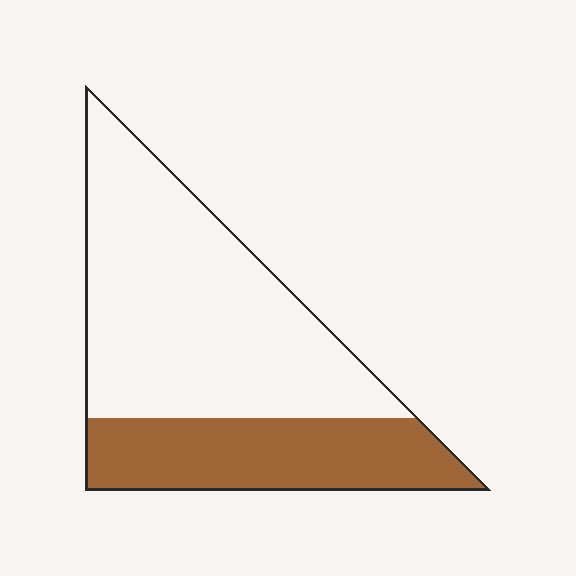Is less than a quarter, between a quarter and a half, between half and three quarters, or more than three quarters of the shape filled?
Between a quarter and a half.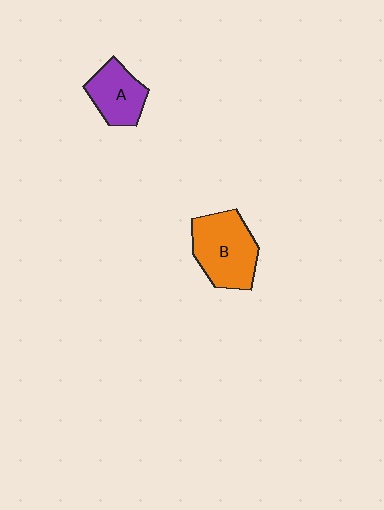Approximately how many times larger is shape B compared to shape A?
Approximately 1.5 times.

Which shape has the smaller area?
Shape A (purple).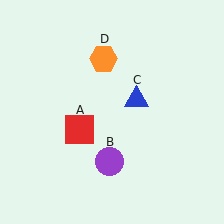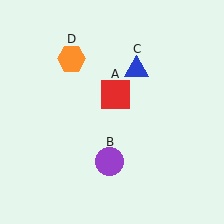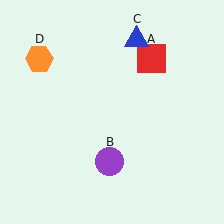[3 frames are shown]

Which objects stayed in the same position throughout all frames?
Purple circle (object B) remained stationary.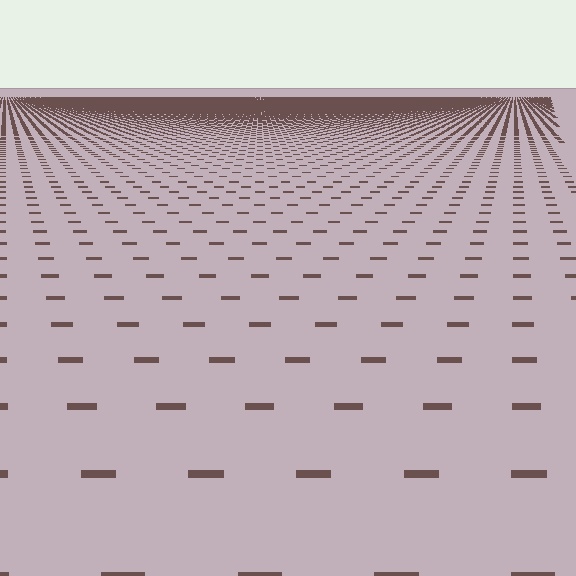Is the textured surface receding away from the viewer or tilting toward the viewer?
The surface is receding away from the viewer. Texture elements get smaller and denser toward the top.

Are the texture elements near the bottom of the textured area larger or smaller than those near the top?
Larger. Near the bottom, elements are closer to the viewer and appear at a bigger on-screen size.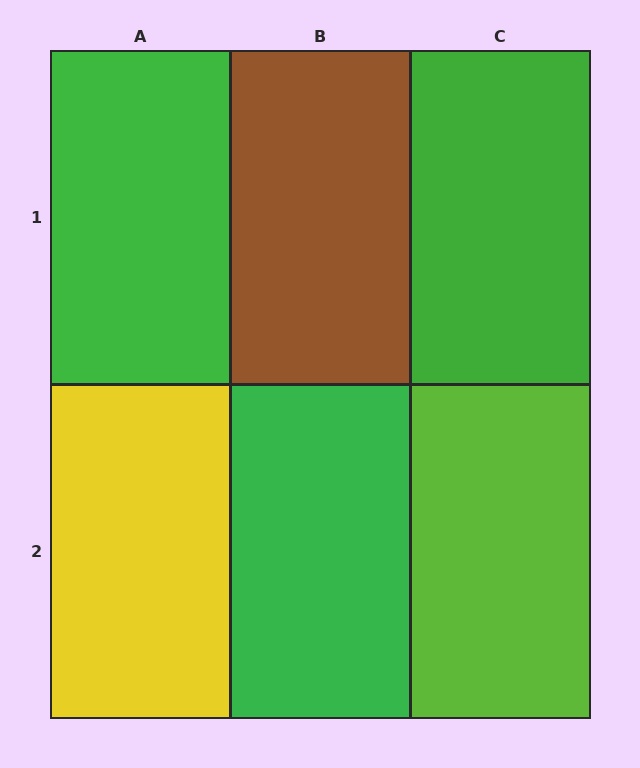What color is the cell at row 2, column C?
Lime.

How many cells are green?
3 cells are green.